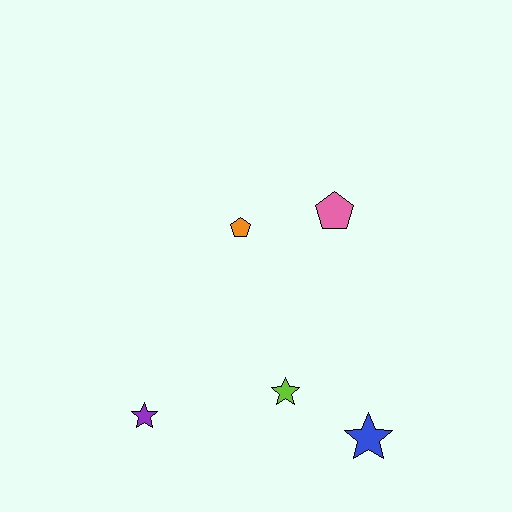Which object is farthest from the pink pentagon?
The purple star is farthest from the pink pentagon.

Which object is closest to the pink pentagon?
The orange pentagon is closest to the pink pentagon.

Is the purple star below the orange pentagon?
Yes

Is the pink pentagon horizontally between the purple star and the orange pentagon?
No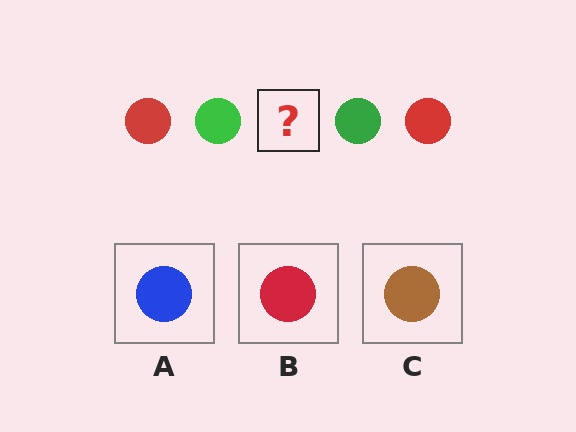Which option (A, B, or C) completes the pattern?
B.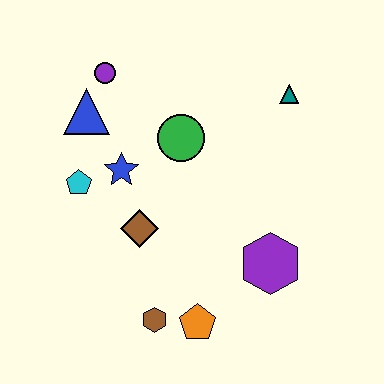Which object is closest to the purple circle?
The blue triangle is closest to the purple circle.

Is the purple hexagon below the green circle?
Yes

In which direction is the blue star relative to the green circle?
The blue star is to the left of the green circle.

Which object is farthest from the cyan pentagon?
The teal triangle is farthest from the cyan pentagon.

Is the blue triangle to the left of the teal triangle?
Yes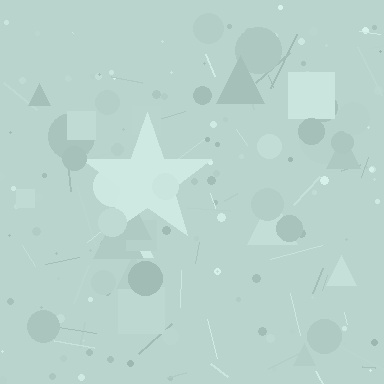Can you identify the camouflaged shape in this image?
The camouflaged shape is a star.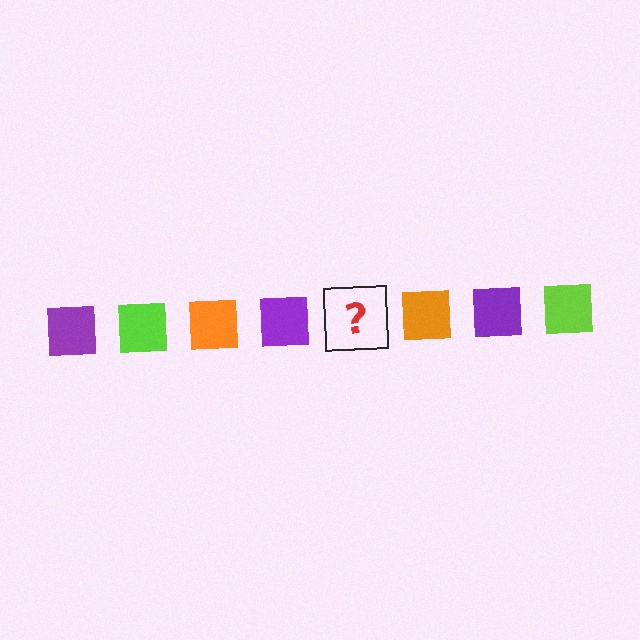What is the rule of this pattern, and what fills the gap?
The rule is that the pattern cycles through purple, lime, orange squares. The gap should be filled with a lime square.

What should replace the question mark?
The question mark should be replaced with a lime square.